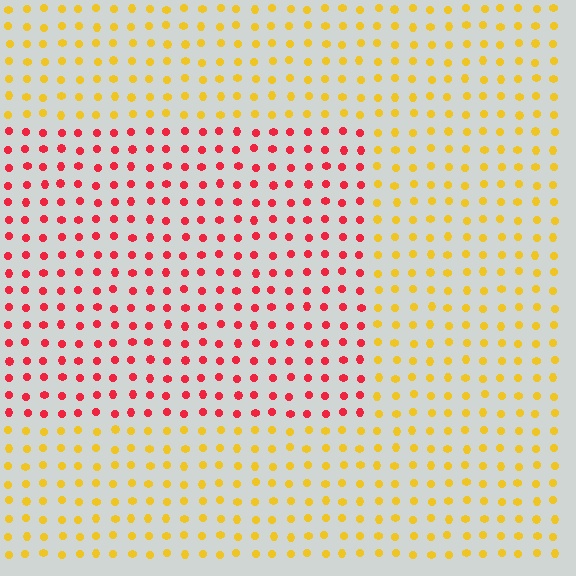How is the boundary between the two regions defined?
The boundary is defined purely by a slight shift in hue (about 56 degrees). Spacing, size, and orientation are identical on both sides.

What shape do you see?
I see a rectangle.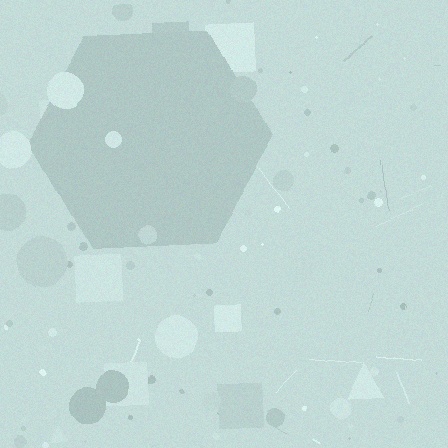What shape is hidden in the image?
A hexagon is hidden in the image.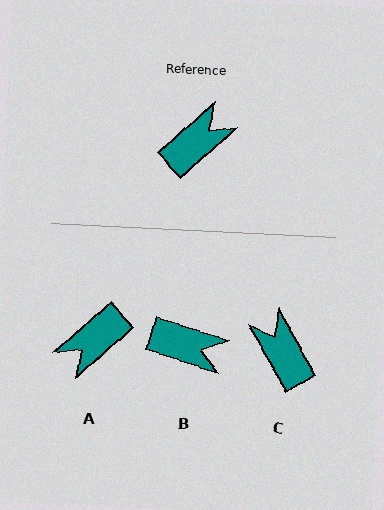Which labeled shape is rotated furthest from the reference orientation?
A, about 180 degrees away.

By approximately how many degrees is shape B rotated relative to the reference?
Approximately 59 degrees clockwise.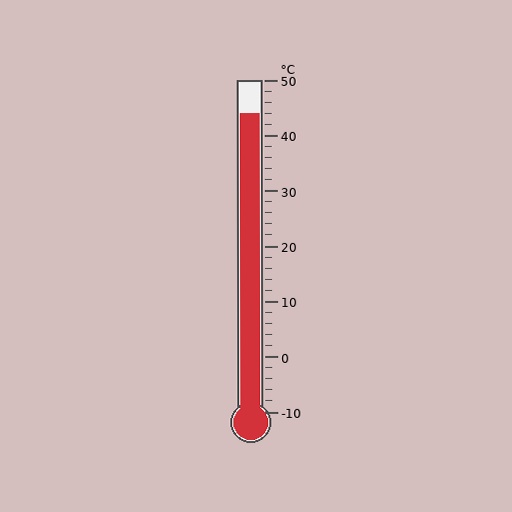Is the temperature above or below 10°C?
The temperature is above 10°C.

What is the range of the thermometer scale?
The thermometer scale ranges from -10°C to 50°C.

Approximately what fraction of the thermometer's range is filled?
The thermometer is filled to approximately 90% of its range.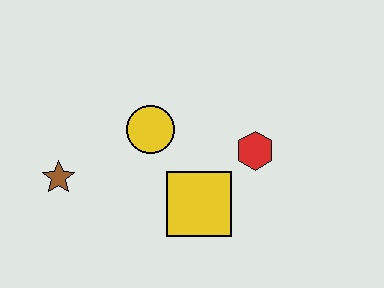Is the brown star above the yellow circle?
No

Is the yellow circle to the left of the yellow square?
Yes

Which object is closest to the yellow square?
The red hexagon is closest to the yellow square.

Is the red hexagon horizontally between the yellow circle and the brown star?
No